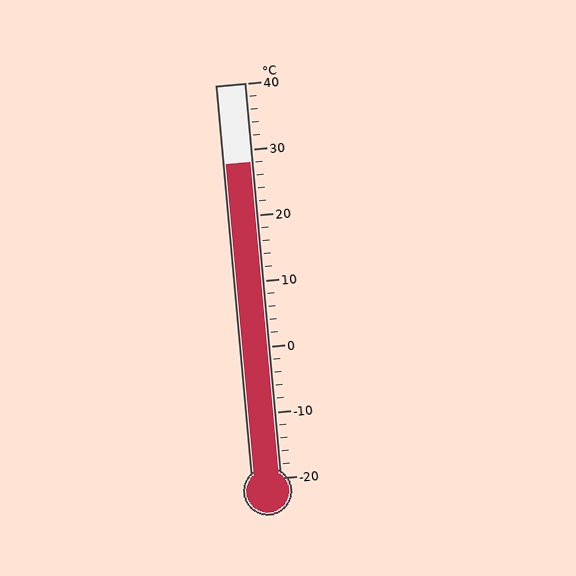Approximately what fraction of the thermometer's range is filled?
The thermometer is filled to approximately 80% of its range.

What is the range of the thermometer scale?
The thermometer scale ranges from -20°C to 40°C.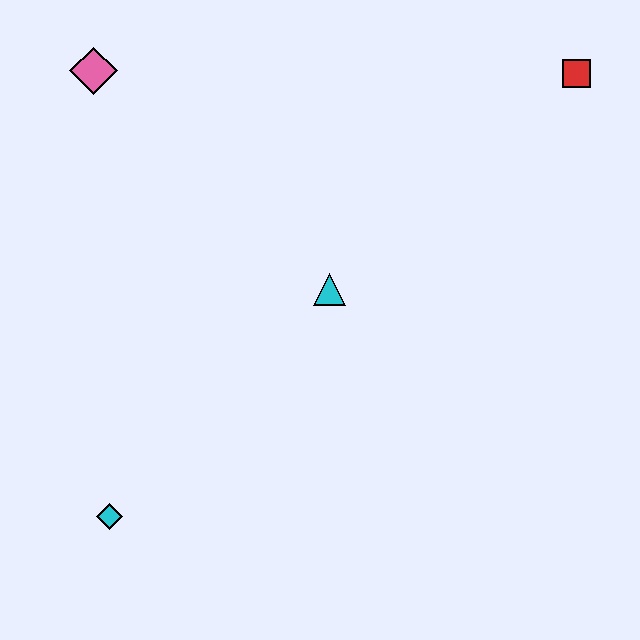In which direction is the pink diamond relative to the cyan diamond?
The pink diamond is above the cyan diamond.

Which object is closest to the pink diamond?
The cyan triangle is closest to the pink diamond.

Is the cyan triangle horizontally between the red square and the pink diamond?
Yes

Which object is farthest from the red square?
The cyan diamond is farthest from the red square.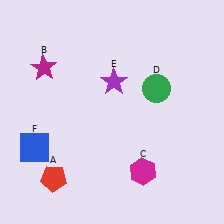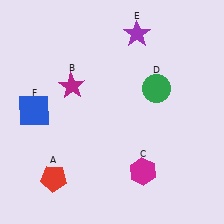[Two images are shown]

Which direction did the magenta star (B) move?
The magenta star (B) moved right.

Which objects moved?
The objects that moved are: the magenta star (B), the purple star (E), the blue square (F).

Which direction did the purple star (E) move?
The purple star (E) moved up.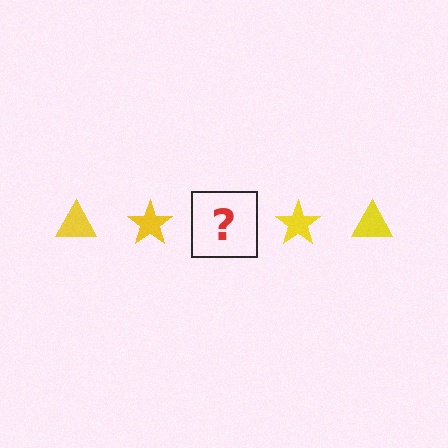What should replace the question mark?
The question mark should be replaced with a yellow triangle.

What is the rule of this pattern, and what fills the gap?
The rule is that the pattern cycles through triangle, star shapes in yellow. The gap should be filled with a yellow triangle.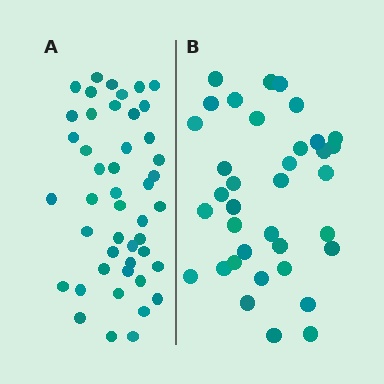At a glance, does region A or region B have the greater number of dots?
Region A (the left region) has more dots.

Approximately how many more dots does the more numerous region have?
Region A has roughly 10 or so more dots than region B.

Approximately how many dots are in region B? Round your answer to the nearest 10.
About 40 dots. (The exact count is 36, which rounds to 40.)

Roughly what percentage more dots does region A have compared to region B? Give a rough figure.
About 30% more.